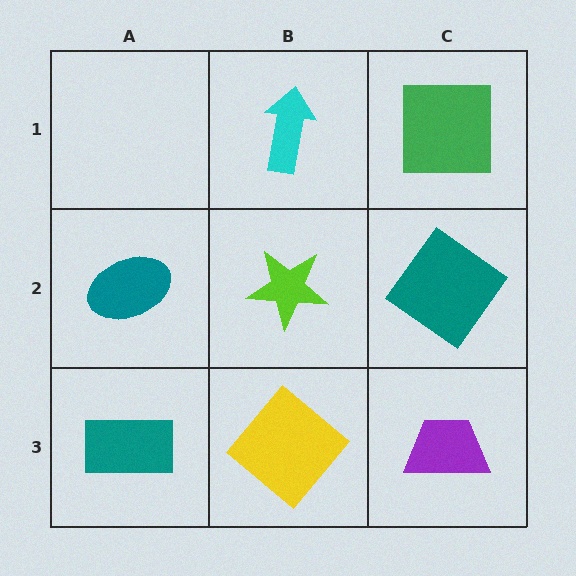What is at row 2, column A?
A teal ellipse.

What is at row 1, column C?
A green square.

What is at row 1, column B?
A cyan arrow.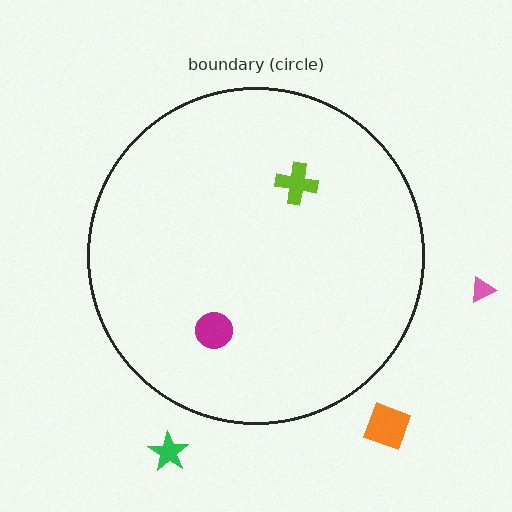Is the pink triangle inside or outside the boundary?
Outside.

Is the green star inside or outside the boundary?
Outside.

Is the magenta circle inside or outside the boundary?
Inside.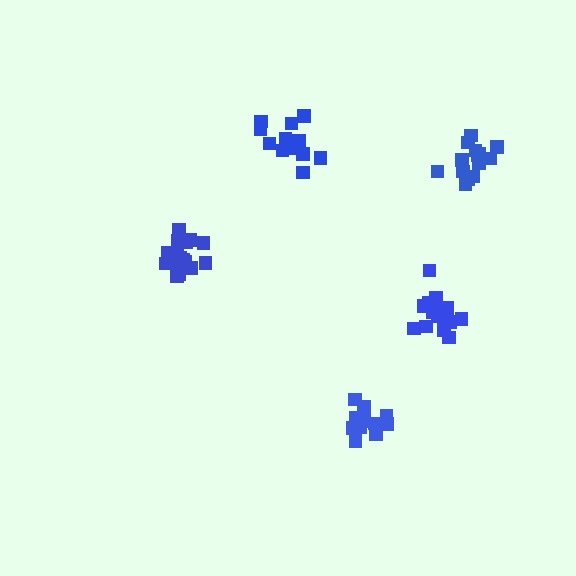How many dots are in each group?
Group 1: 15 dots, Group 2: 16 dots, Group 3: 14 dots, Group 4: 16 dots, Group 5: 18 dots (79 total).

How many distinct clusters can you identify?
There are 5 distinct clusters.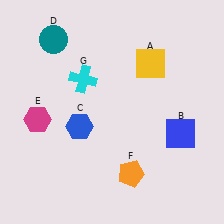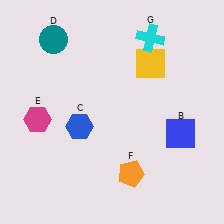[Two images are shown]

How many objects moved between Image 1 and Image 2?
1 object moved between the two images.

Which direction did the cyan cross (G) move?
The cyan cross (G) moved right.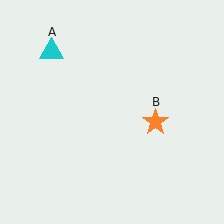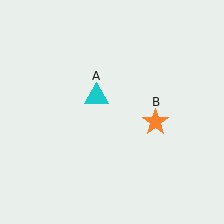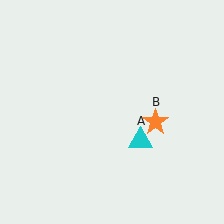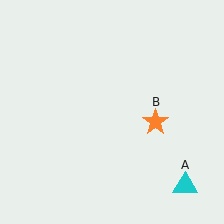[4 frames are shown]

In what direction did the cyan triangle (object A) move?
The cyan triangle (object A) moved down and to the right.